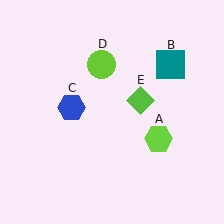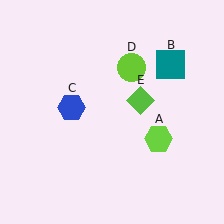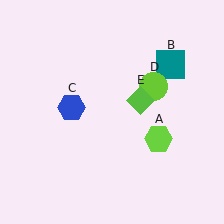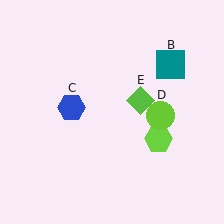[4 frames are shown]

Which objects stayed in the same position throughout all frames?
Lime hexagon (object A) and teal square (object B) and blue hexagon (object C) and lime diamond (object E) remained stationary.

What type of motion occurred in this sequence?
The lime circle (object D) rotated clockwise around the center of the scene.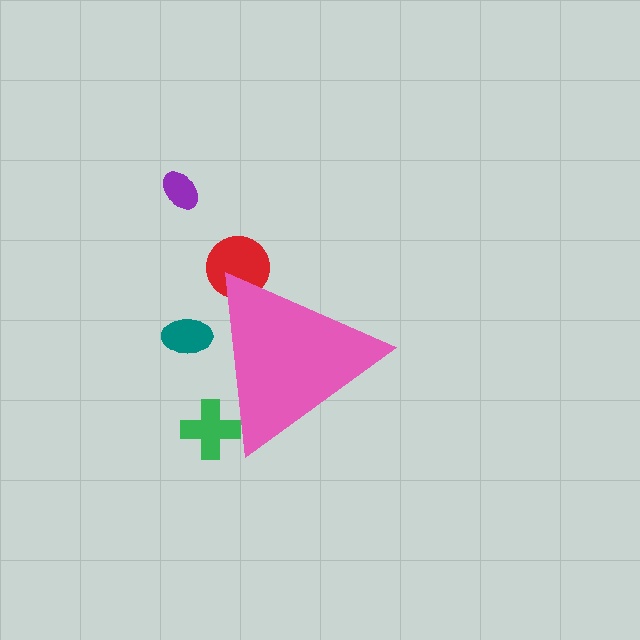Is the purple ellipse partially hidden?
No, the purple ellipse is fully visible.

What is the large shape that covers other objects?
A pink triangle.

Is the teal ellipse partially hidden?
Yes, the teal ellipse is partially hidden behind the pink triangle.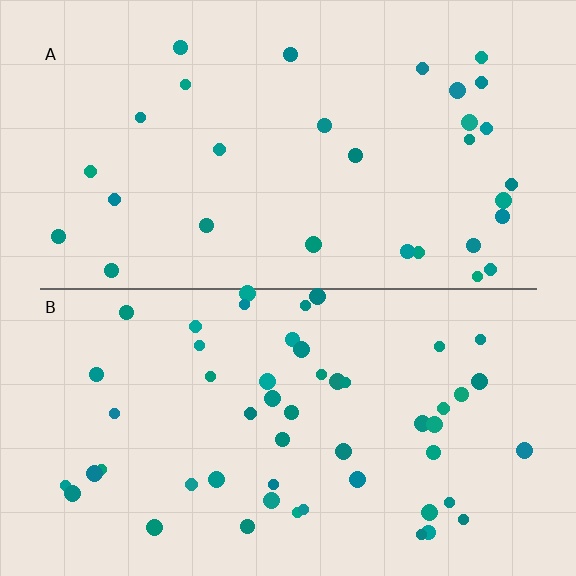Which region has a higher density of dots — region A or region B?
B (the bottom).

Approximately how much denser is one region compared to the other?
Approximately 1.7× — region B over region A.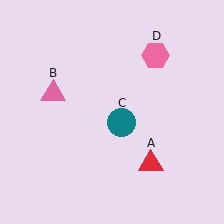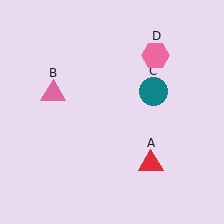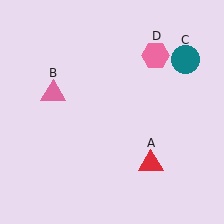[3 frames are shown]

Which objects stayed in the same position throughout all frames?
Red triangle (object A) and pink triangle (object B) and pink hexagon (object D) remained stationary.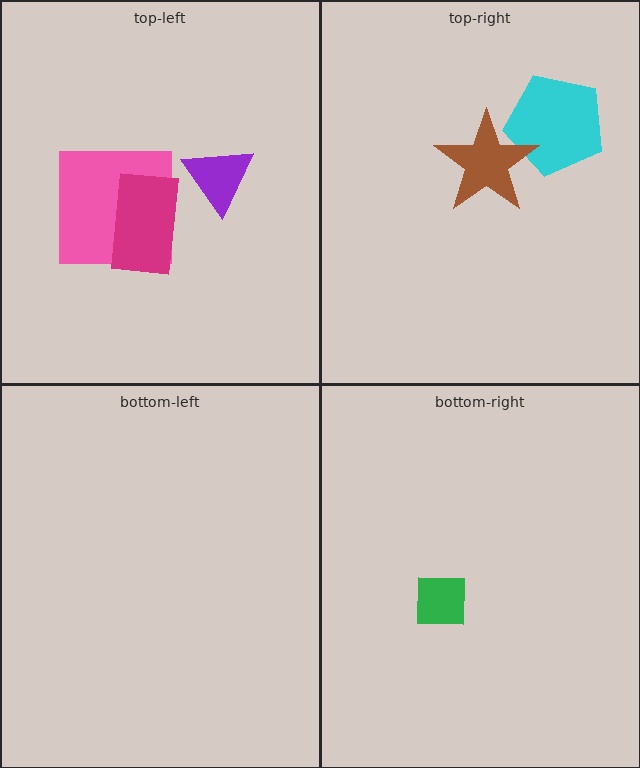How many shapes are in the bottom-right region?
1.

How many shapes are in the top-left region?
3.